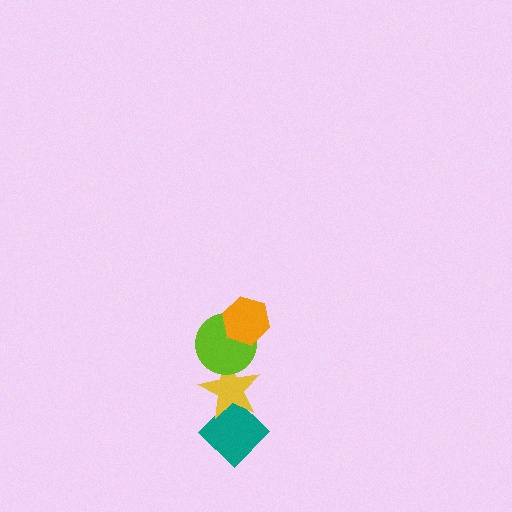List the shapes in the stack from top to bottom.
From top to bottom: the orange hexagon, the lime circle, the yellow star, the teal diamond.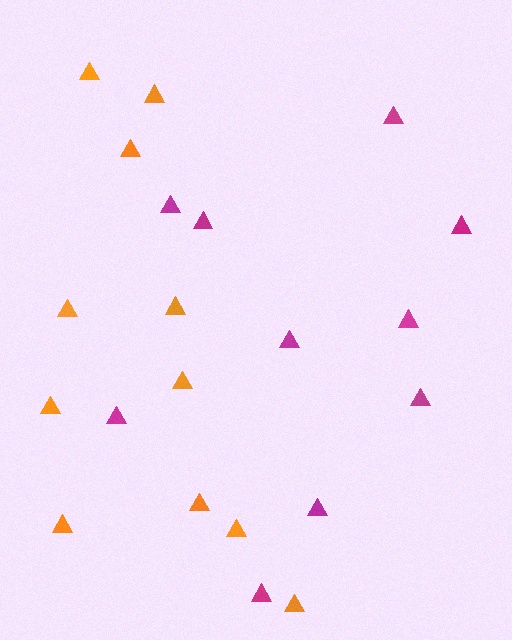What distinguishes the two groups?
There are 2 groups: one group of orange triangles (11) and one group of magenta triangles (10).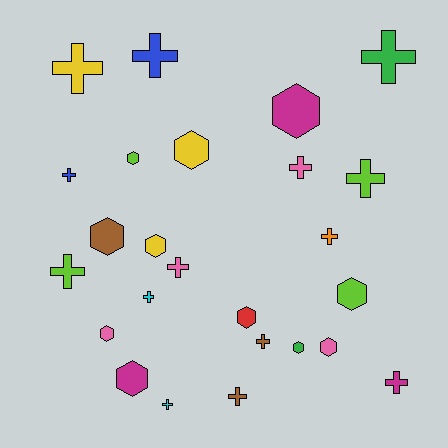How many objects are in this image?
There are 25 objects.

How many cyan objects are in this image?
There are 2 cyan objects.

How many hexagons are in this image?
There are 11 hexagons.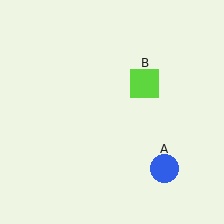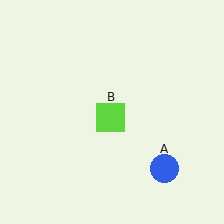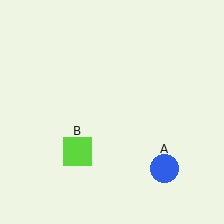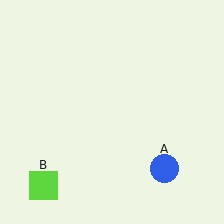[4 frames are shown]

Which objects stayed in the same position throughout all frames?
Blue circle (object A) remained stationary.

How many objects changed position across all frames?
1 object changed position: lime square (object B).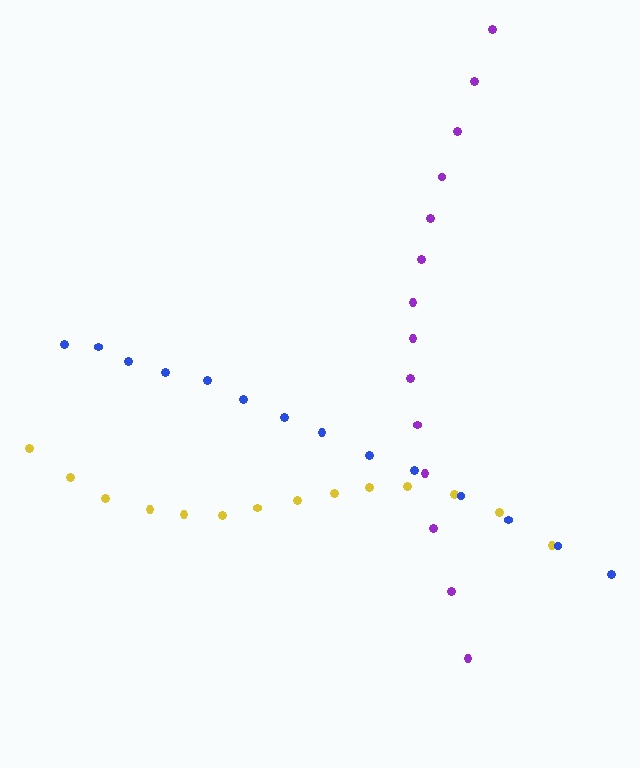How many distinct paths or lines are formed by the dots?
There are 3 distinct paths.